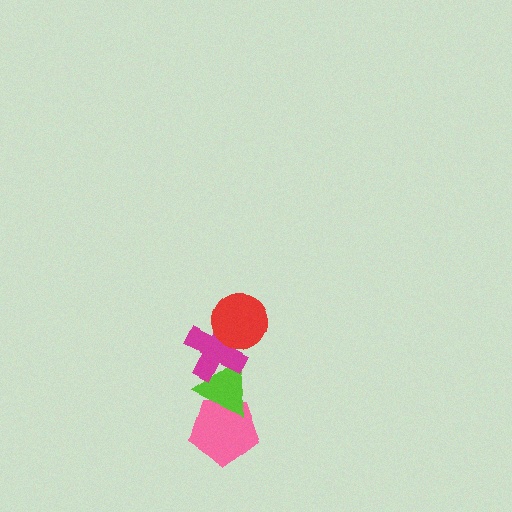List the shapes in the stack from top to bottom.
From top to bottom: the red circle, the magenta cross, the lime triangle, the pink pentagon.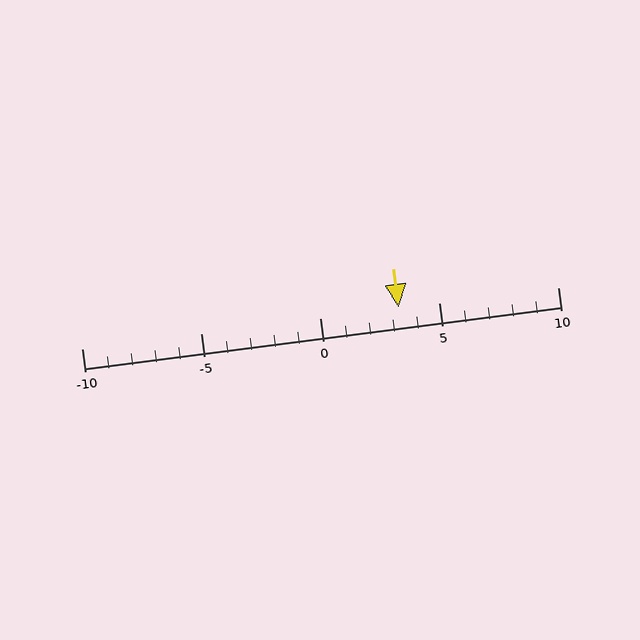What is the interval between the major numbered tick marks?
The major tick marks are spaced 5 units apart.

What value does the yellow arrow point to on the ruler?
The yellow arrow points to approximately 3.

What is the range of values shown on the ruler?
The ruler shows values from -10 to 10.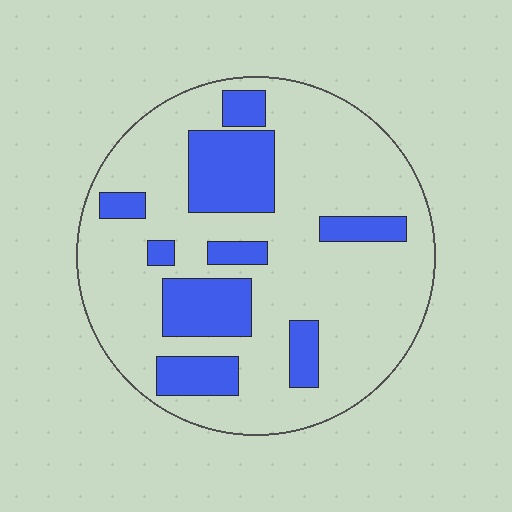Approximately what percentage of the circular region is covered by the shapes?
Approximately 25%.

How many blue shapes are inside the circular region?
9.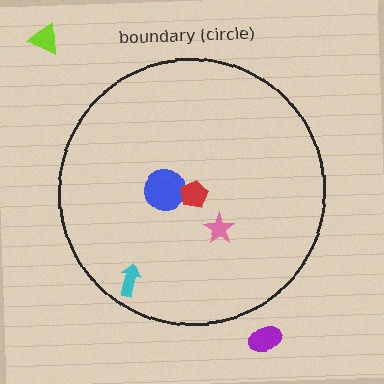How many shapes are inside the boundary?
4 inside, 2 outside.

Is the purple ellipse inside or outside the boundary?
Outside.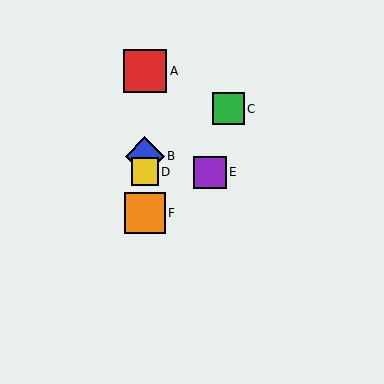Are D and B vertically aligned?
Yes, both are at x≈145.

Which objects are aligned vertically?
Objects A, B, D, F are aligned vertically.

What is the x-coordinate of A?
Object A is at x≈145.